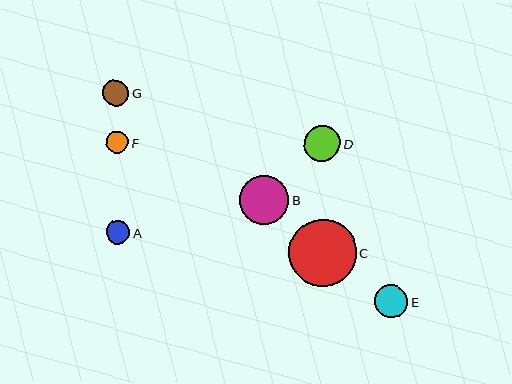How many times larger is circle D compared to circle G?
Circle D is approximately 1.4 times the size of circle G.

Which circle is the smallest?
Circle F is the smallest with a size of approximately 22 pixels.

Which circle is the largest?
Circle C is the largest with a size of approximately 68 pixels.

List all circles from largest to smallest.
From largest to smallest: C, B, D, E, G, A, F.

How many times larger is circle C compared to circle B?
Circle C is approximately 1.4 times the size of circle B.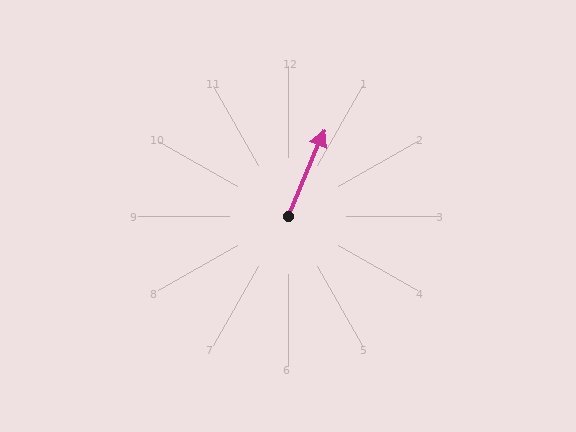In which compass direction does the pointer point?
Northeast.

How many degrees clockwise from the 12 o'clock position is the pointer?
Approximately 23 degrees.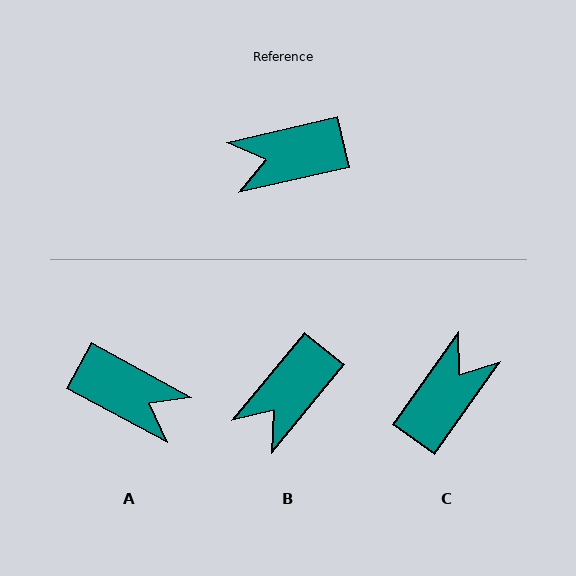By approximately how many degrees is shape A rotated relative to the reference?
Approximately 139 degrees counter-clockwise.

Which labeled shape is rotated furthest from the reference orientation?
A, about 139 degrees away.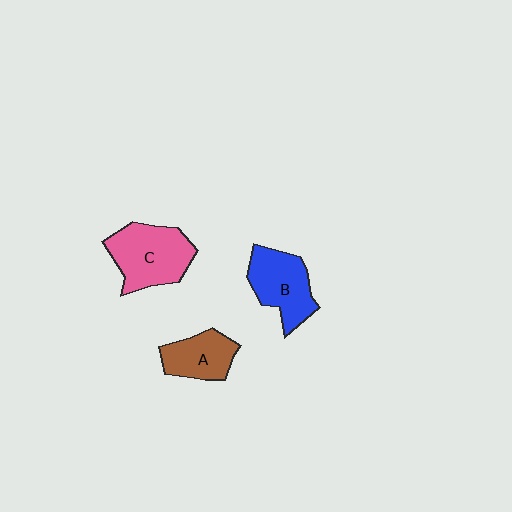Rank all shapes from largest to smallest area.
From largest to smallest: C (pink), B (blue), A (brown).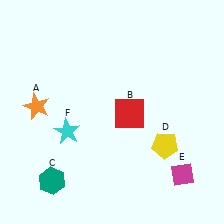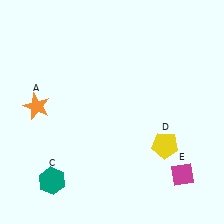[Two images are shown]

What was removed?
The red square (B), the cyan star (F) were removed in Image 2.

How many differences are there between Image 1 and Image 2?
There are 2 differences between the two images.